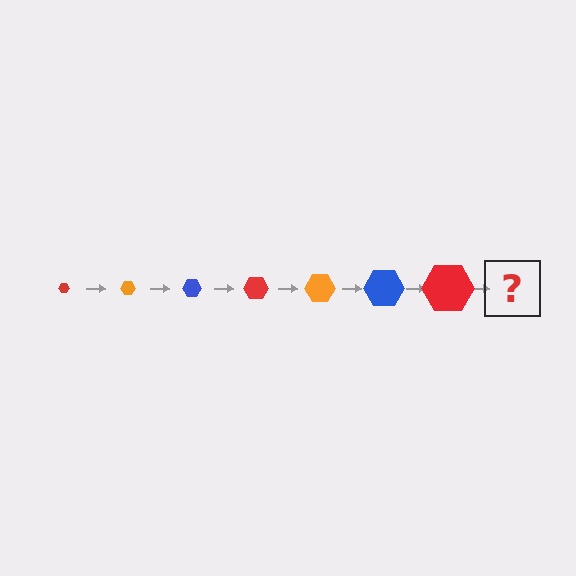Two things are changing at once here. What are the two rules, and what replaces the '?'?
The two rules are that the hexagon grows larger each step and the color cycles through red, orange, and blue. The '?' should be an orange hexagon, larger than the previous one.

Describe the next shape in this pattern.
It should be an orange hexagon, larger than the previous one.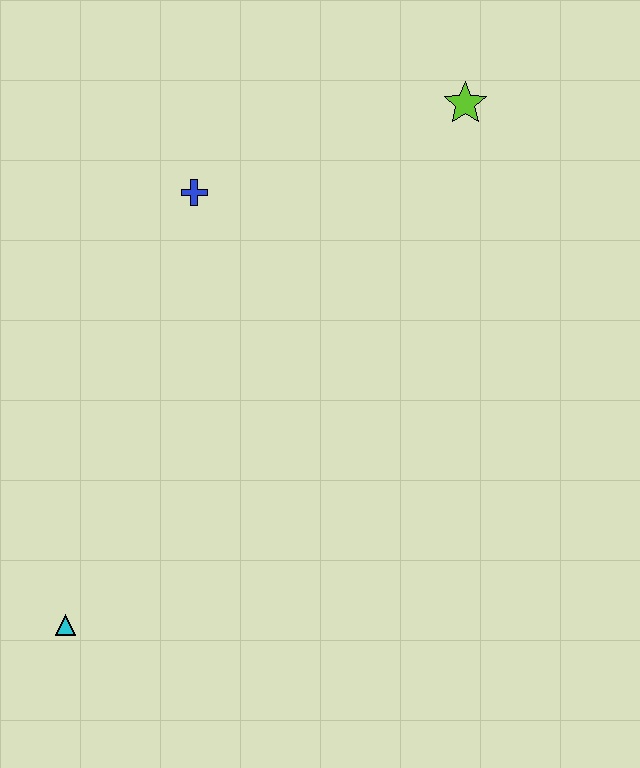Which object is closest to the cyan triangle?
The blue cross is closest to the cyan triangle.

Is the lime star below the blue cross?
No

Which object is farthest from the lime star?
The cyan triangle is farthest from the lime star.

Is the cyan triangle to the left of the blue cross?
Yes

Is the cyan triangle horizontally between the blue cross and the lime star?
No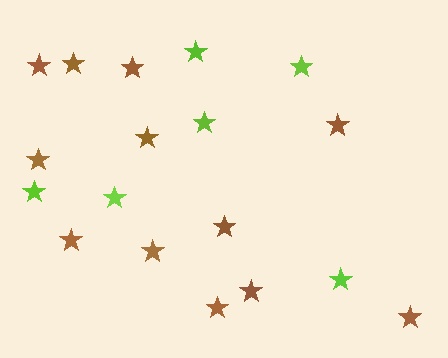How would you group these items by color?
There are 2 groups: one group of lime stars (6) and one group of brown stars (12).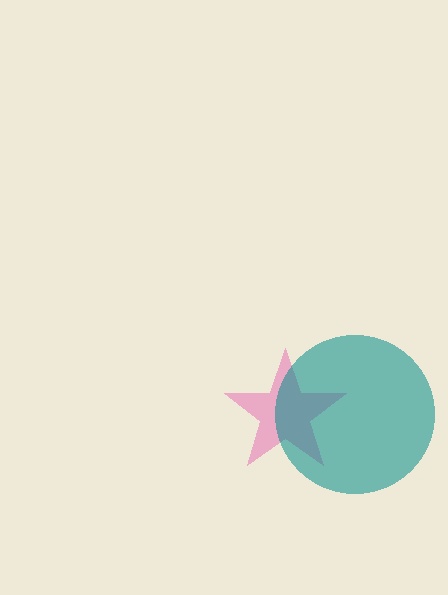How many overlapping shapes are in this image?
There are 2 overlapping shapes in the image.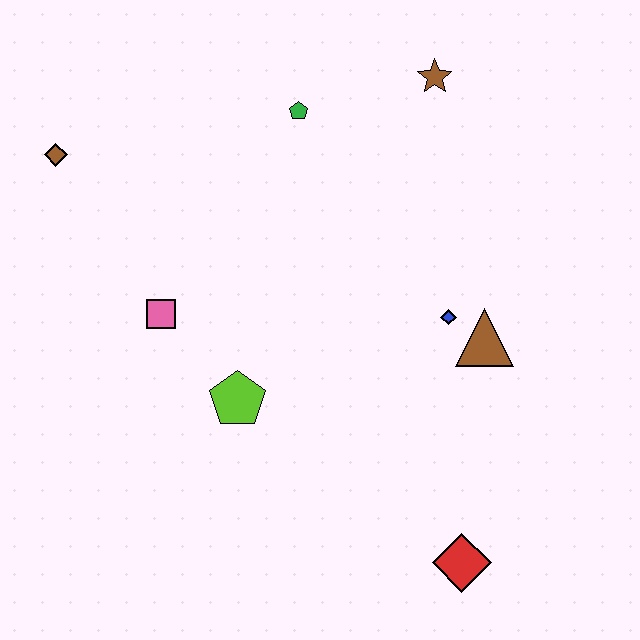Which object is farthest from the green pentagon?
The red diamond is farthest from the green pentagon.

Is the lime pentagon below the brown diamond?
Yes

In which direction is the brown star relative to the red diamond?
The brown star is above the red diamond.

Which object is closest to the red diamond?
The brown triangle is closest to the red diamond.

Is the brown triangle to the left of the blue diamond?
No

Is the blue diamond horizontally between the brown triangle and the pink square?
Yes